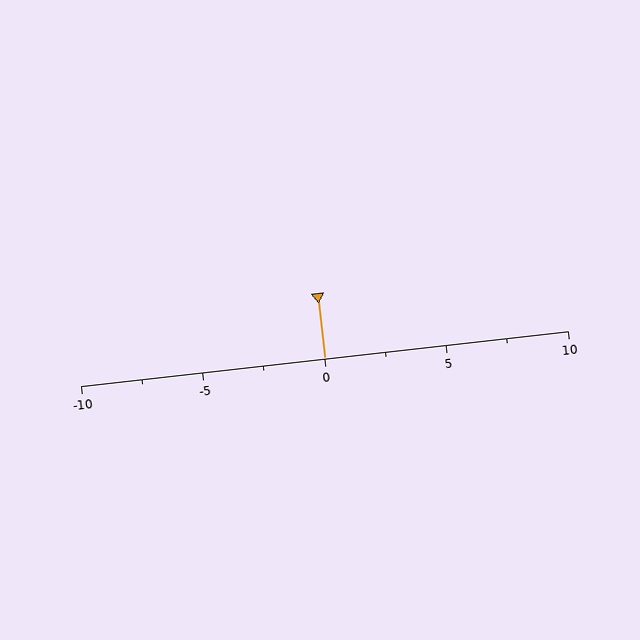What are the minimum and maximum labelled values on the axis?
The axis runs from -10 to 10.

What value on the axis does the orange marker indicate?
The marker indicates approximately 0.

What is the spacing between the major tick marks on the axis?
The major ticks are spaced 5 apart.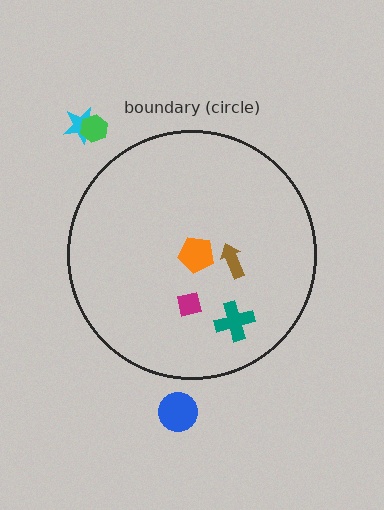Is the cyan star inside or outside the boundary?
Outside.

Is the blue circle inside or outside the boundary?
Outside.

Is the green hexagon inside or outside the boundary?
Outside.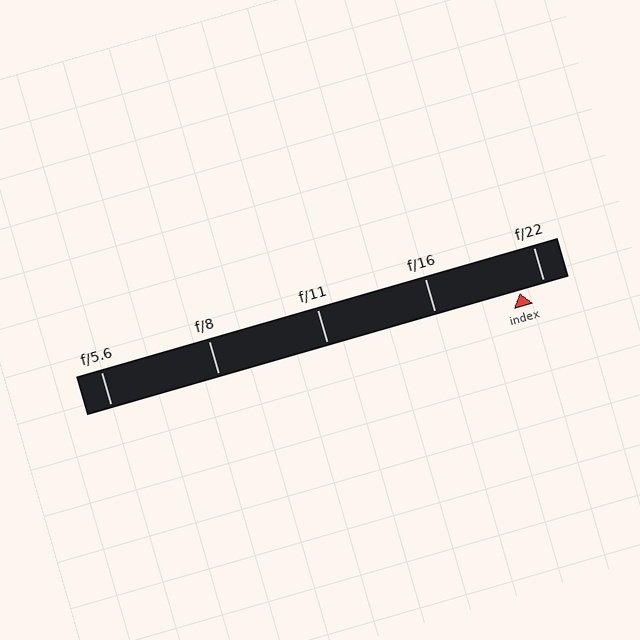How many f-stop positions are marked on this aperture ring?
There are 5 f-stop positions marked.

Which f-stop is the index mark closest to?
The index mark is closest to f/22.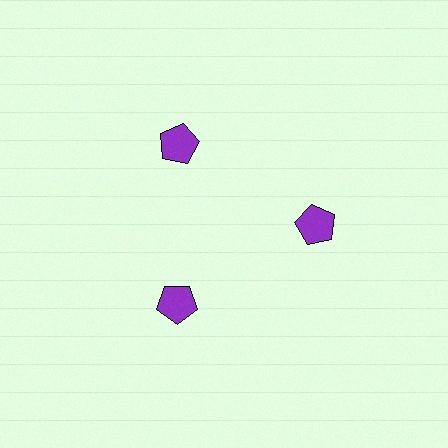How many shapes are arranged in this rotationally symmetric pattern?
There are 3 shapes, arranged in 3 groups of 1.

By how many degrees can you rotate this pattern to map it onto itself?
The pattern maps onto itself every 120 degrees of rotation.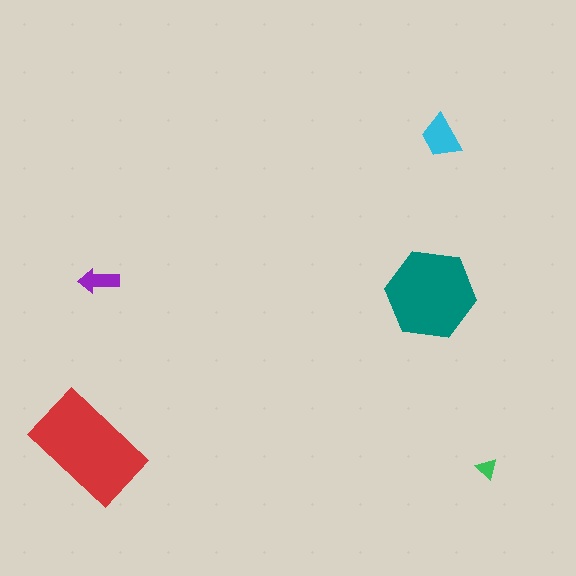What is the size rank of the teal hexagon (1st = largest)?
2nd.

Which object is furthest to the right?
The green triangle is rightmost.